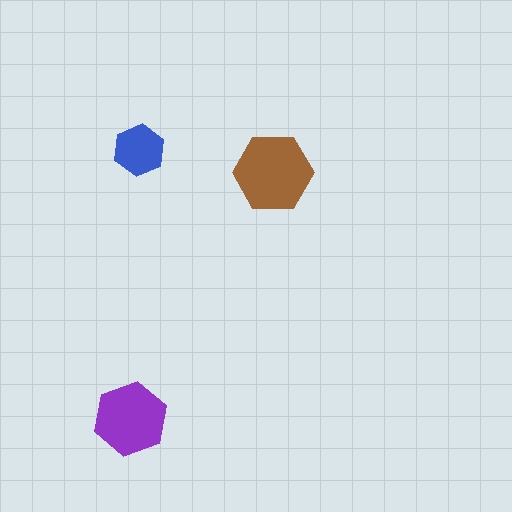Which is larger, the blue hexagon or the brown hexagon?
The brown one.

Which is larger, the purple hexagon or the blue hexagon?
The purple one.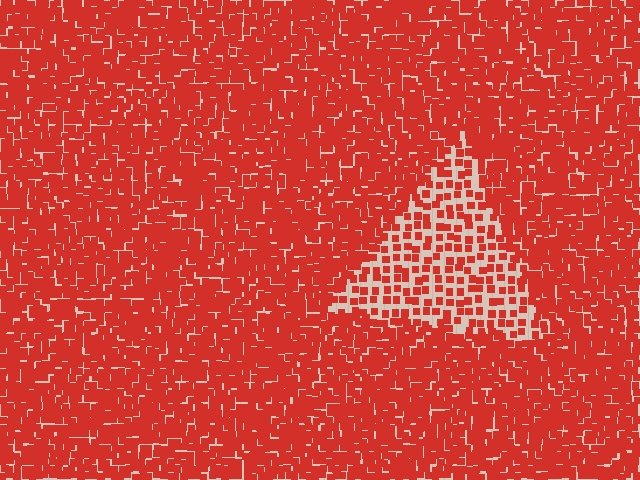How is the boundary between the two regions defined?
The boundary is defined by a change in element density (approximately 2.3x ratio). All elements are the same color, size, and shape.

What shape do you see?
I see a triangle.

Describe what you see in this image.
The image contains small red elements arranged at two different densities. A triangle-shaped region is visible where the elements are less densely packed than the surrounding area.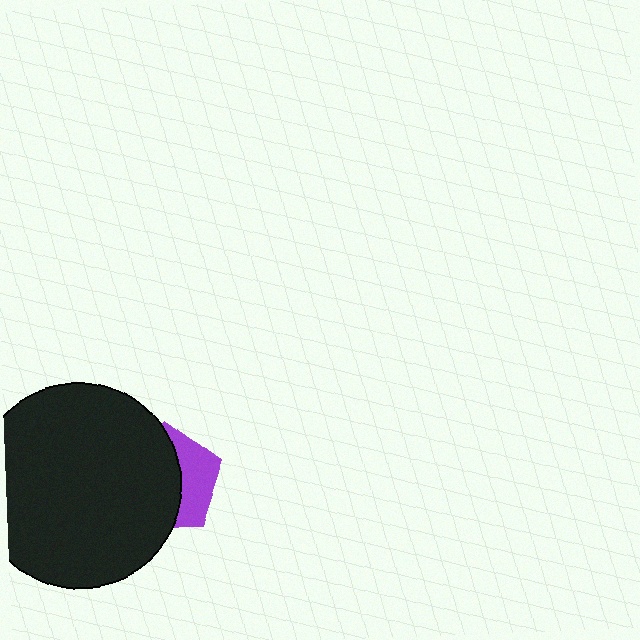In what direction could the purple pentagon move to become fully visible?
The purple pentagon could move right. That would shift it out from behind the black circle entirely.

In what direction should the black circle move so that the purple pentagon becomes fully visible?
The black circle should move left. That is the shortest direction to clear the overlap and leave the purple pentagon fully visible.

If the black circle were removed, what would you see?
You would see the complete purple pentagon.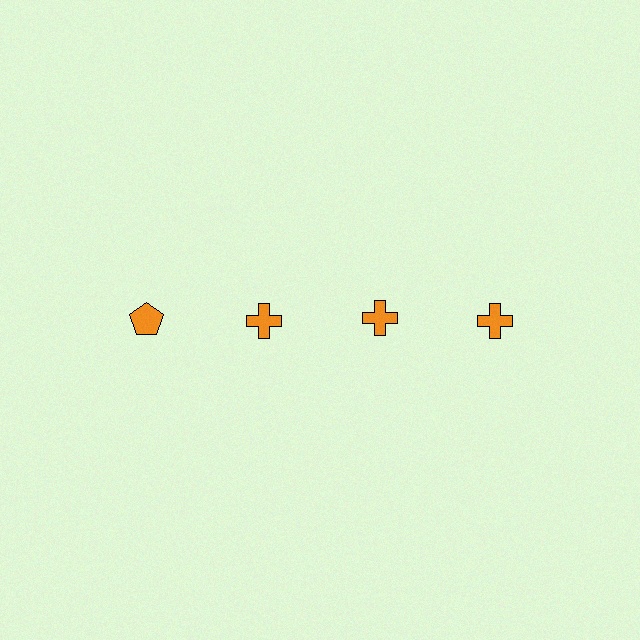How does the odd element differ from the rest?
It has a different shape: pentagon instead of cross.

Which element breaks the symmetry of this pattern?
The orange pentagon in the top row, leftmost column breaks the symmetry. All other shapes are orange crosses.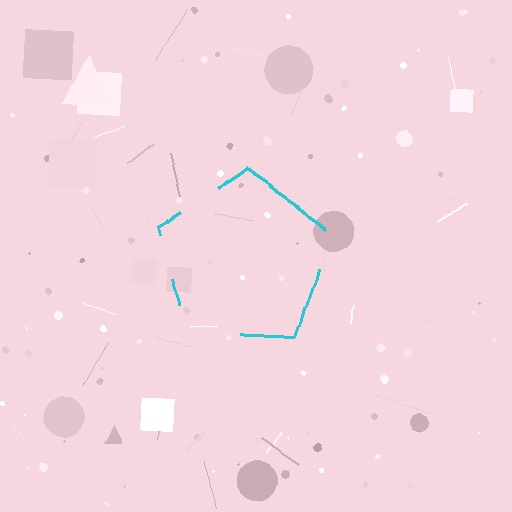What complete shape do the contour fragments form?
The contour fragments form a pentagon.